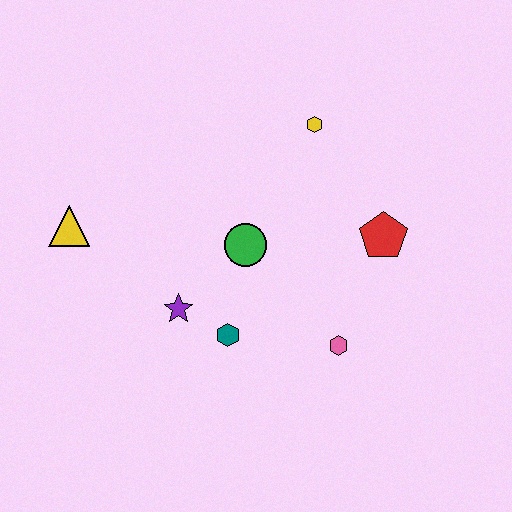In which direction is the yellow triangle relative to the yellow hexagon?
The yellow triangle is to the left of the yellow hexagon.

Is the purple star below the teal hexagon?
No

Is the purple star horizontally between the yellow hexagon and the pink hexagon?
No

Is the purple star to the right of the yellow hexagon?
No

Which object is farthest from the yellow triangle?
The red pentagon is farthest from the yellow triangle.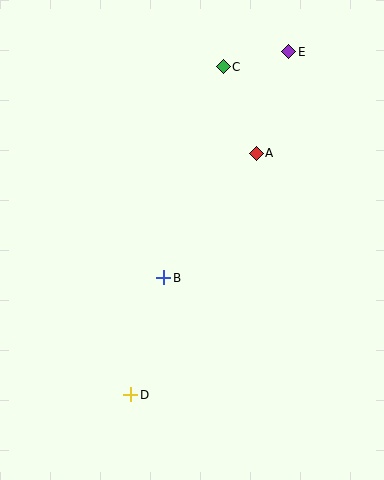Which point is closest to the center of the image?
Point B at (164, 278) is closest to the center.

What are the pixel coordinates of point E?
Point E is at (289, 52).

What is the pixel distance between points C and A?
The distance between C and A is 92 pixels.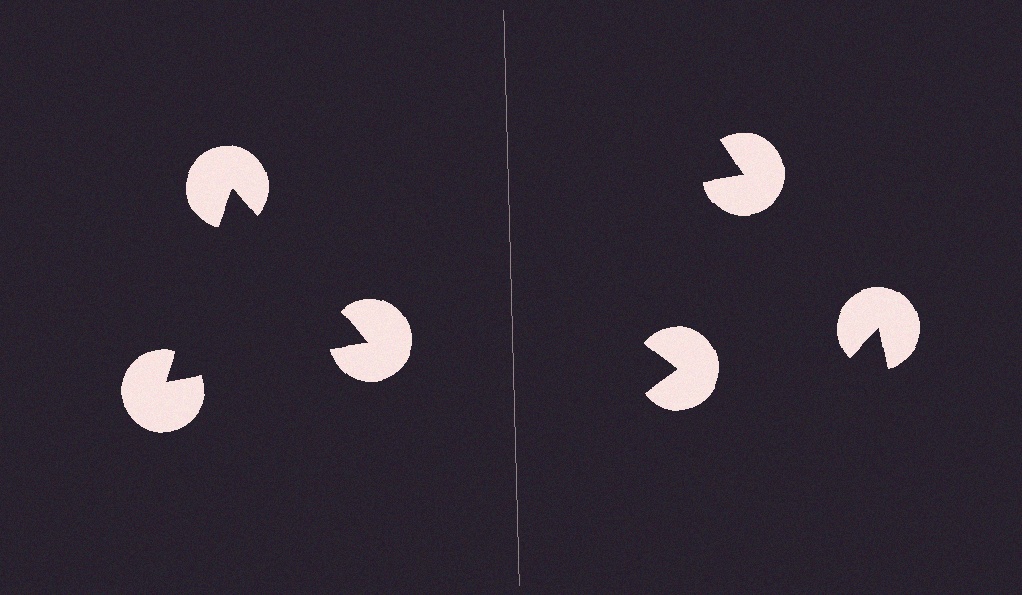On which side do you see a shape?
An illusory triangle appears on the left side. On the right side the wedge cuts are rotated, so no coherent shape forms.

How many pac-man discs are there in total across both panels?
6 — 3 on each side.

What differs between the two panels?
The pac-man discs are positioned identically on both sides; only the wedge orientations differ. On the left they align to a triangle; on the right they are misaligned.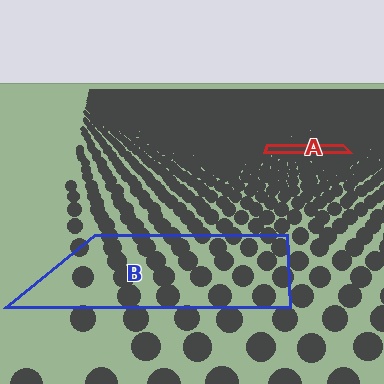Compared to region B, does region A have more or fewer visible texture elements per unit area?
Region A has more texture elements per unit area — they are packed more densely because it is farther away.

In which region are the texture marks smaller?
The texture marks are smaller in region A, because it is farther away.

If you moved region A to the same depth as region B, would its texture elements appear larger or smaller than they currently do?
They would appear larger. At a closer depth, the same texture elements are projected at a bigger on-screen size.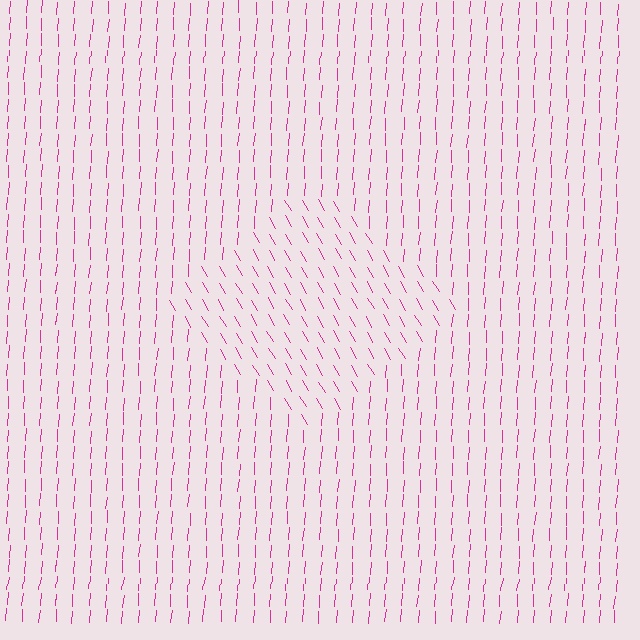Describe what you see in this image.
The image is filled with small magenta line segments. A diamond region in the image has lines oriented differently from the surrounding lines, creating a visible texture boundary.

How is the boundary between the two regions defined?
The boundary is defined purely by a change in line orientation (approximately 34 degrees difference). All lines are the same color and thickness.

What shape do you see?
I see a diamond.